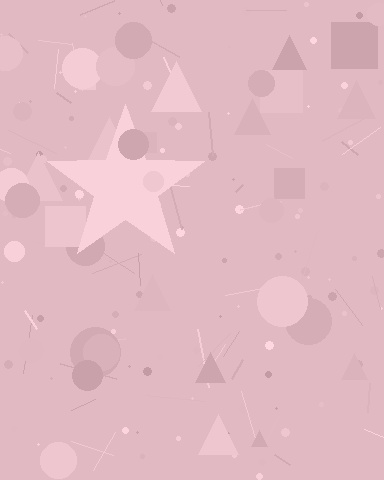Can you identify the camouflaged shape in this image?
The camouflaged shape is a star.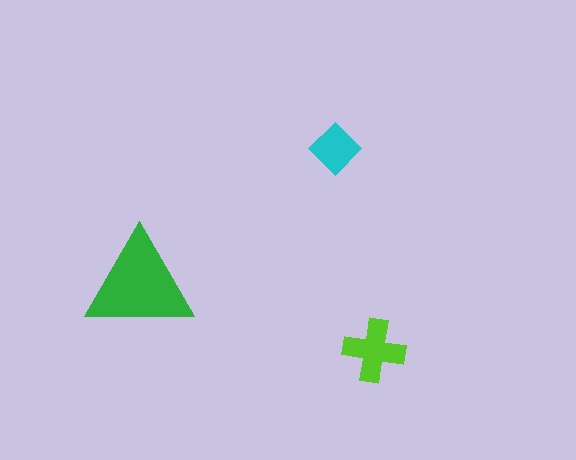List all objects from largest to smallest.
The green triangle, the lime cross, the cyan diamond.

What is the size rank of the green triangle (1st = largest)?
1st.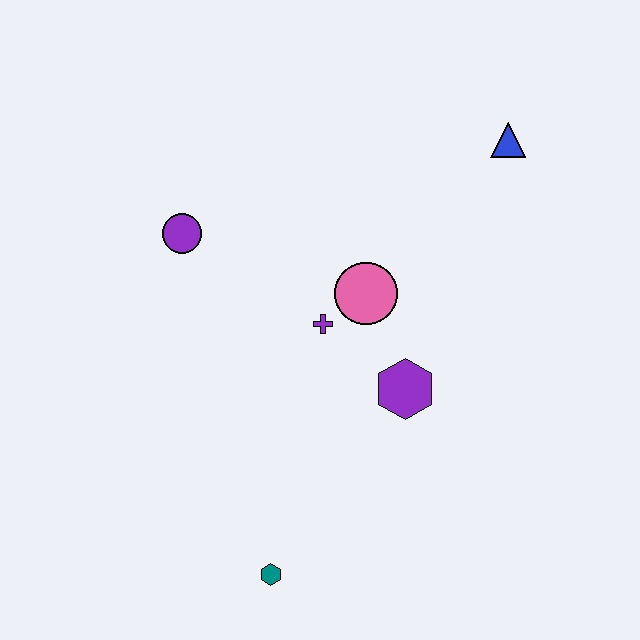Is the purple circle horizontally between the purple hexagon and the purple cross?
No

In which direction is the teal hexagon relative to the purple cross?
The teal hexagon is below the purple cross.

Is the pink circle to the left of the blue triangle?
Yes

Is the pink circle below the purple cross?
No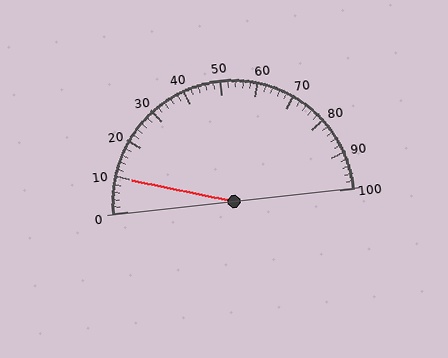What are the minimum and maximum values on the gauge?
The gauge ranges from 0 to 100.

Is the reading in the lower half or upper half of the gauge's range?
The reading is in the lower half of the range (0 to 100).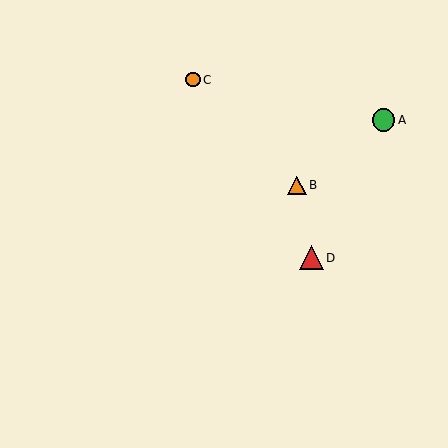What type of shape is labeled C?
Shape C is an orange circle.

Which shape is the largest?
The red triangle (labeled D) is the largest.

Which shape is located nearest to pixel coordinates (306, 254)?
The red triangle (labeled D) at (311, 258) is nearest to that location.